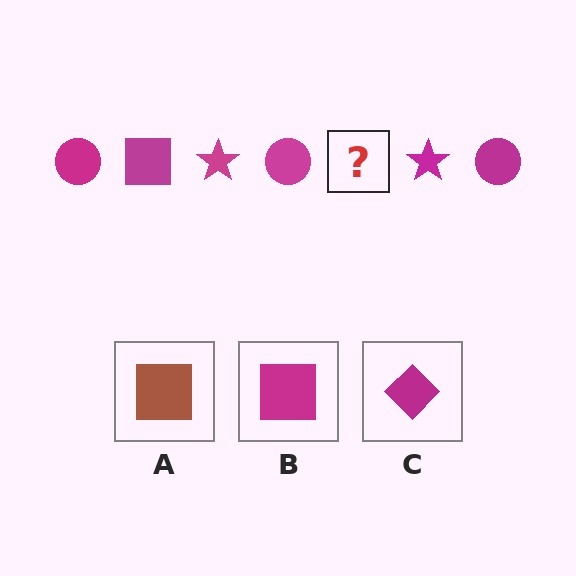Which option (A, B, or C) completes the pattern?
B.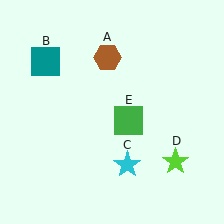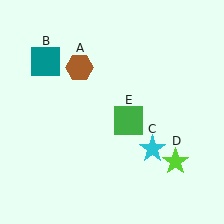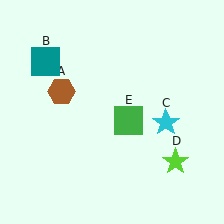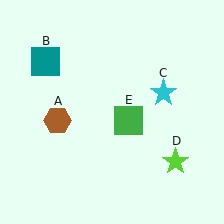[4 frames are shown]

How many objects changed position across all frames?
2 objects changed position: brown hexagon (object A), cyan star (object C).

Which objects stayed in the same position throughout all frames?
Teal square (object B) and lime star (object D) and green square (object E) remained stationary.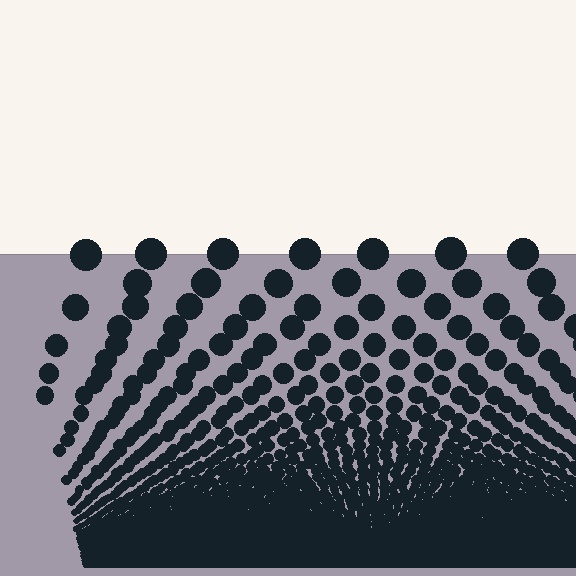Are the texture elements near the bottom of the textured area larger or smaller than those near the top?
Smaller. The gradient is inverted — elements near the bottom are smaller and denser.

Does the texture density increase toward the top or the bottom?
Density increases toward the bottom.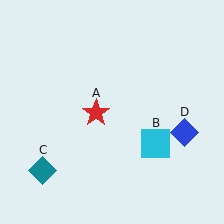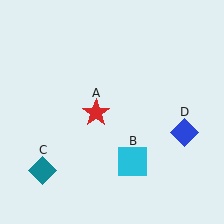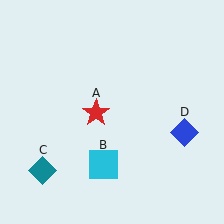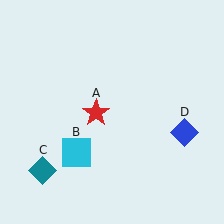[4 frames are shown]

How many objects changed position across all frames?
1 object changed position: cyan square (object B).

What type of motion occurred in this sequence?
The cyan square (object B) rotated clockwise around the center of the scene.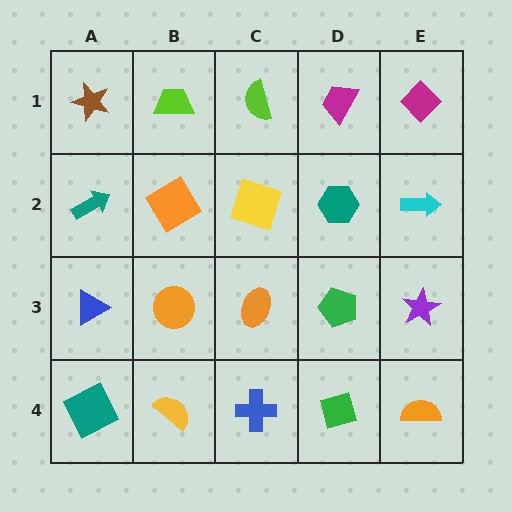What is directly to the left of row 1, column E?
A magenta trapezoid.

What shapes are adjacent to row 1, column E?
A cyan arrow (row 2, column E), a magenta trapezoid (row 1, column D).